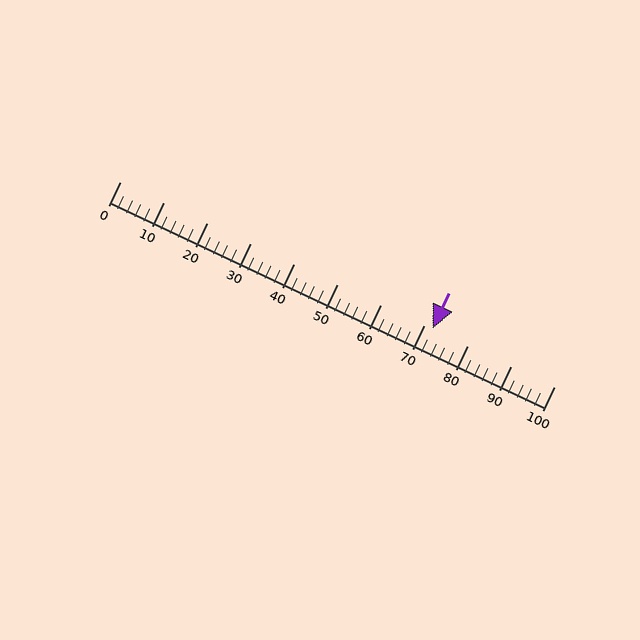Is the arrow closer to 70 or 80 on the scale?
The arrow is closer to 70.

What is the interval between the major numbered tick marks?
The major tick marks are spaced 10 units apart.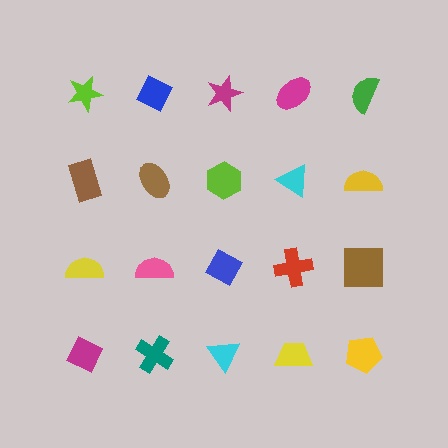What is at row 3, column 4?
A red cross.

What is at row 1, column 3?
A magenta star.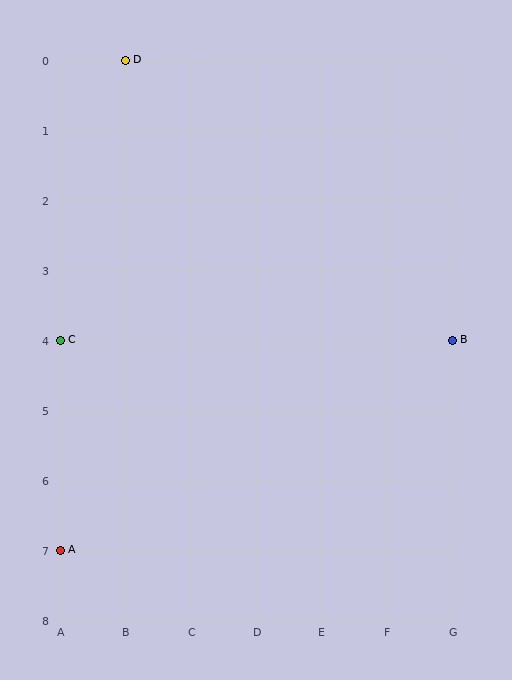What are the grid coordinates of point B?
Point B is at grid coordinates (G, 4).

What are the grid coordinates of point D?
Point D is at grid coordinates (B, 0).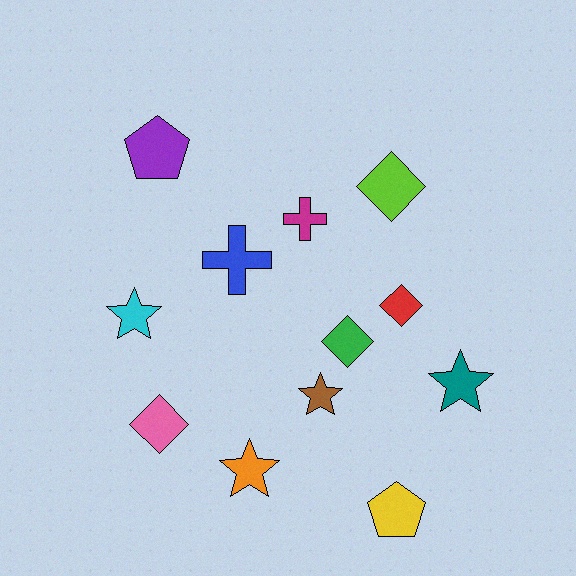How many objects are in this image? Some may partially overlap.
There are 12 objects.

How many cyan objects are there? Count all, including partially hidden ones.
There is 1 cyan object.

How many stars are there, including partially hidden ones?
There are 4 stars.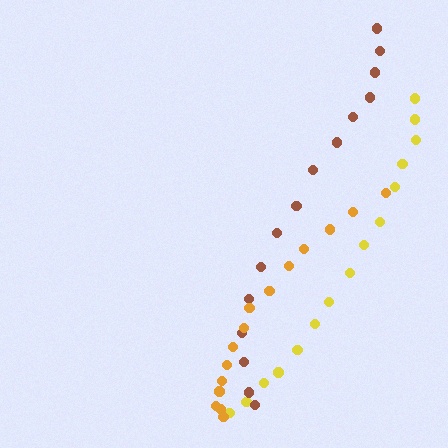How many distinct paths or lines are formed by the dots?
There are 3 distinct paths.